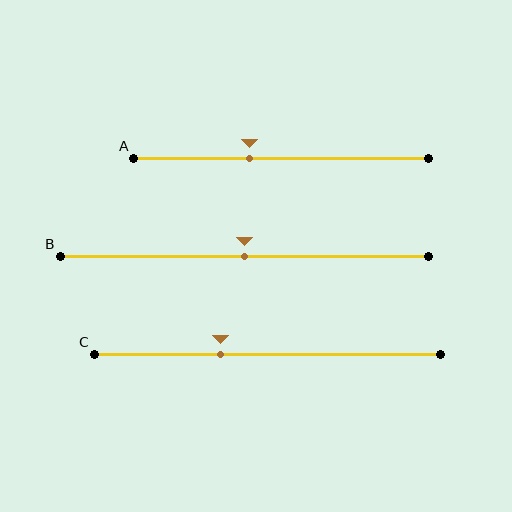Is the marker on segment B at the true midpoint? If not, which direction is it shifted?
Yes, the marker on segment B is at the true midpoint.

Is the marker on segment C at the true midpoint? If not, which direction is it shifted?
No, the marker on segment C is shifted to the left by about 13% of the segment length.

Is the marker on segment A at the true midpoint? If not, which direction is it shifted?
No, the marker on segment A is shifted to the left by about 11% of the segment length.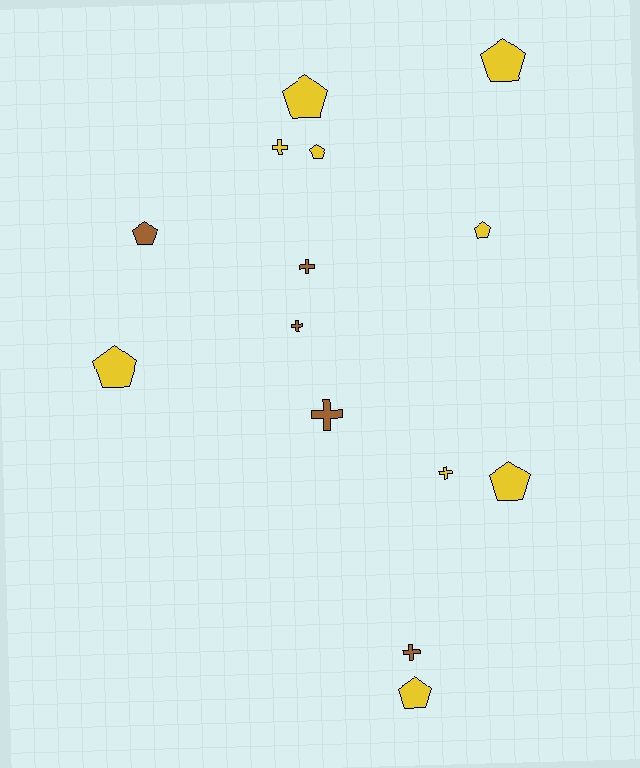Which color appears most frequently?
Yellow, with 9 objects.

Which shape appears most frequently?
Pentagon, with 8 objects.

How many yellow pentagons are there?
There are 7 yellow pentagons.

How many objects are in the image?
There are 14 objects.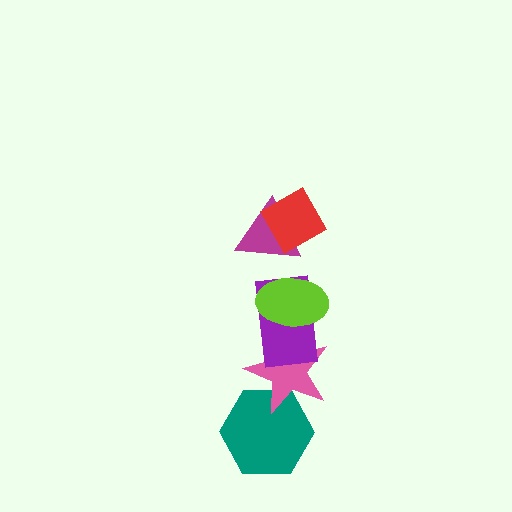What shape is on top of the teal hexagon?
The pink star is on top of the teal hexagon.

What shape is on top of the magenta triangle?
The red diamond is on top of the magenta triangle.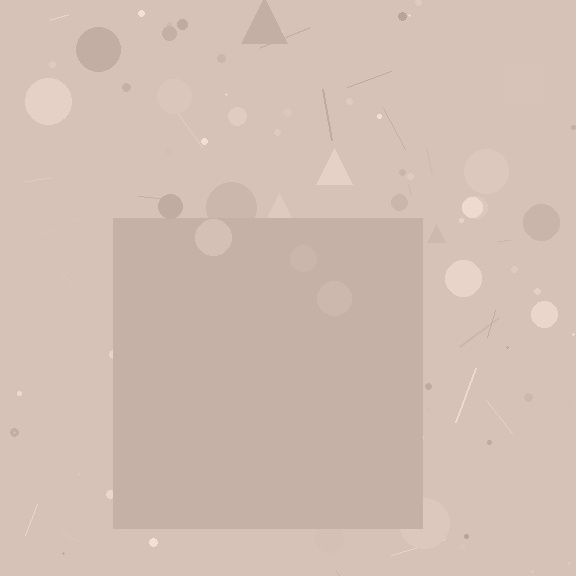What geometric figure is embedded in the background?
A square is embedded in the background.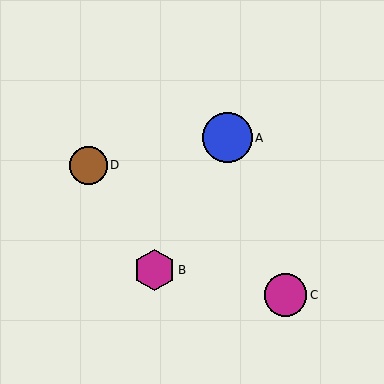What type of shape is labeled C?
Shape C is a magenta circle.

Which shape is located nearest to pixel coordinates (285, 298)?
The magenta circle (labeled C) at (285, 295) is nearest to that location.